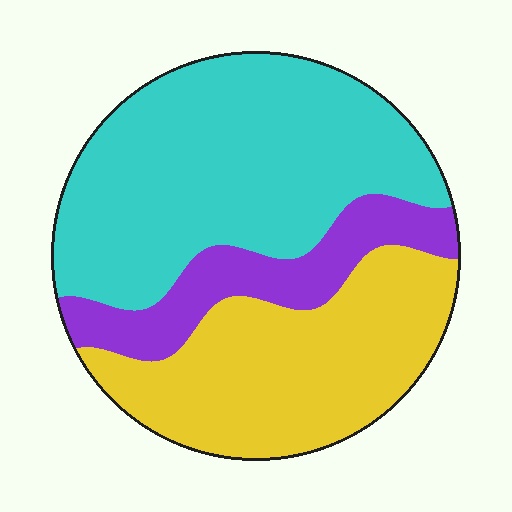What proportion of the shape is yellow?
Yellow takes up about one third (1/3) of the shape.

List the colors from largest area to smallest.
From largest to smallest: cyan, yellow, purple.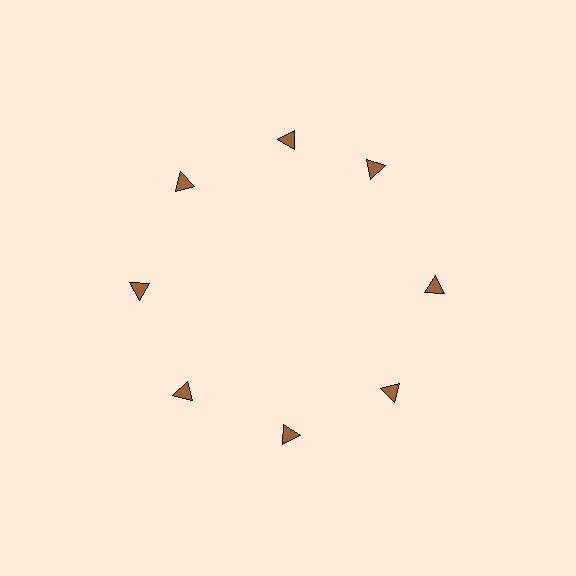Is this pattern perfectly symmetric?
No. The 8 brown triangles are arranged in a ring, but one element near the 2 o'clock position is rotated out of alignment along the ring, breaking the 8-fold rotational symmetry.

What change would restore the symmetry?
The symmetry would be restored by rotating it back into even spacing with its neighbors so that all 8 triangles sit at equal angles and equal distance from the center.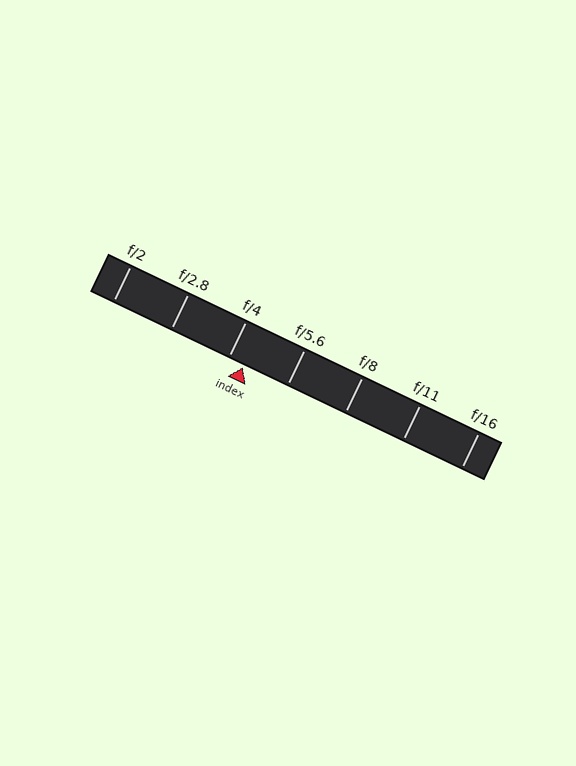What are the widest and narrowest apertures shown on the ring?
The widest aperture shown is f/2 and the narrowest is f/16.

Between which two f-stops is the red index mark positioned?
The index mark is between f/4 and f/5.6.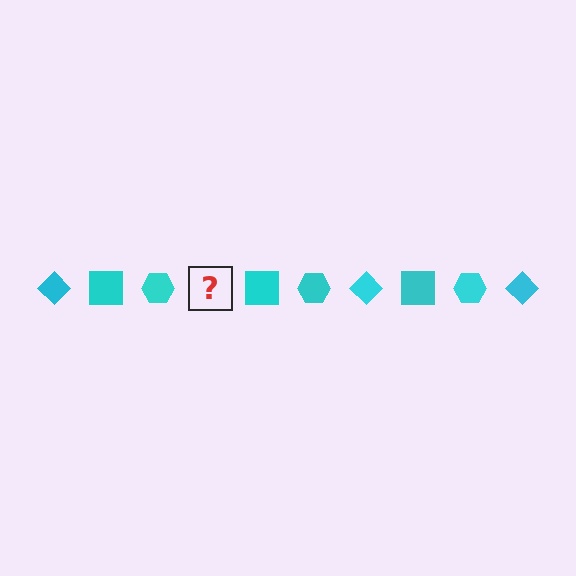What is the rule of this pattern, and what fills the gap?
The rule is that the pattern cycles through diamond, square, hexagon shapes in cyan. The gap should be filled with a cyan diamond.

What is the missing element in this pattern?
The missing element is a cyan diamond.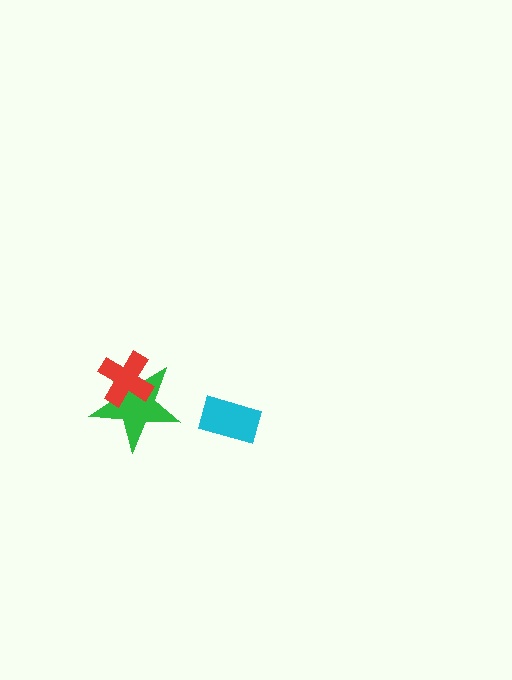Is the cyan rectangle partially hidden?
No, no other shape covers it.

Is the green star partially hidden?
Yes, it is partially covered by another shape.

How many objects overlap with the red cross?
1 object overlaps with the red cross.